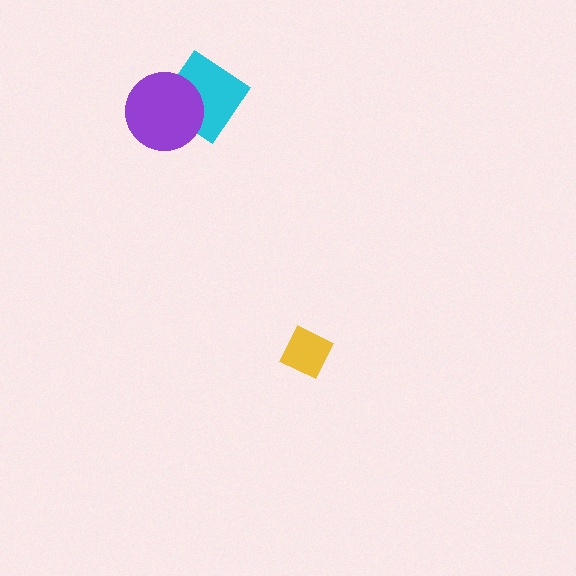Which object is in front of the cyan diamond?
The purple circle is in front of the cyan diamond.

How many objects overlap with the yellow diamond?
0 objects overlap with the yellow diamond.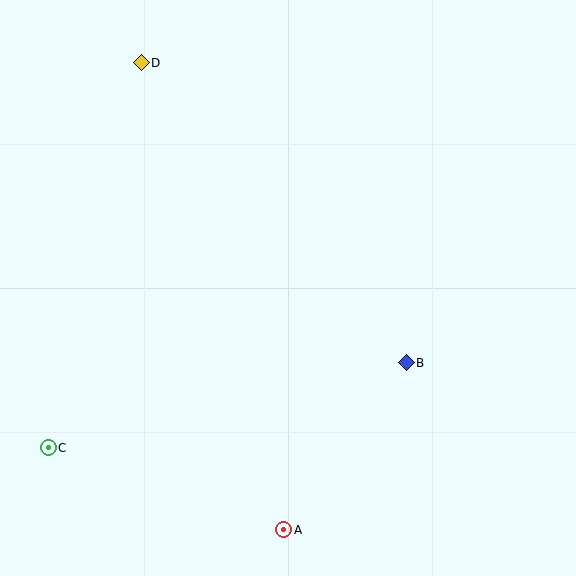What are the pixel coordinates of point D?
Point D is at (141, 63).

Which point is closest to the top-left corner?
Point D is closest to the top-left corner.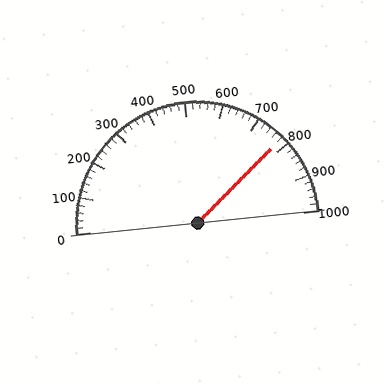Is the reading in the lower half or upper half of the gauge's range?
The reading is in the upper half of the range (0 to 1000).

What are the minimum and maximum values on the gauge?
The gauge ranges from 0 to 1000.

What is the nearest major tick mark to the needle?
The nearest major tick mark is 800.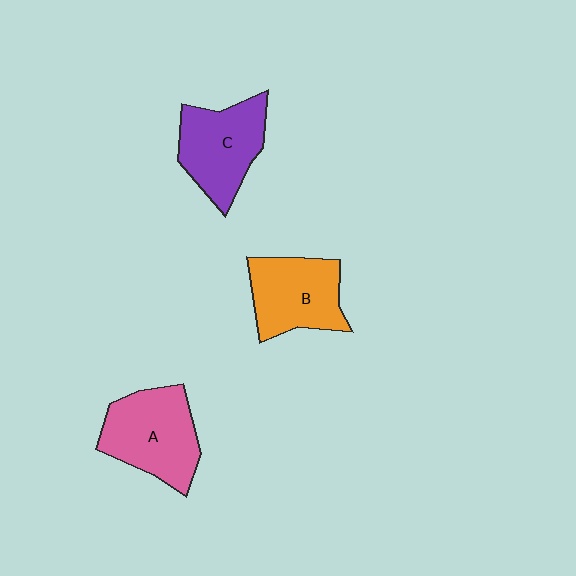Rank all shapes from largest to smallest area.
From largest to smallest: A (pink), C (purple), B (orange).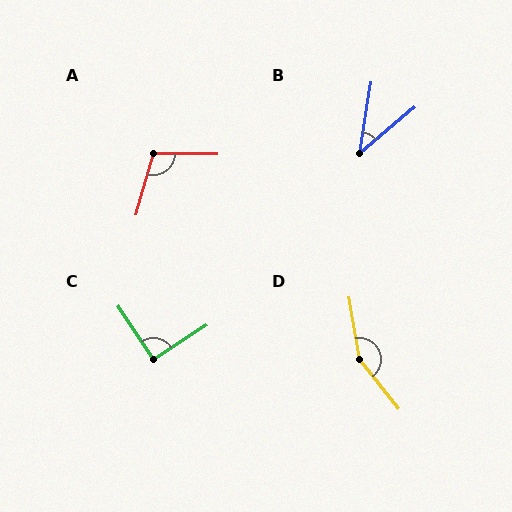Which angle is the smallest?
B, at approximately 41 degrees.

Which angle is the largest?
D, at approximately 151 degrees.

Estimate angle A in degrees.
Approximately 105 degrees.